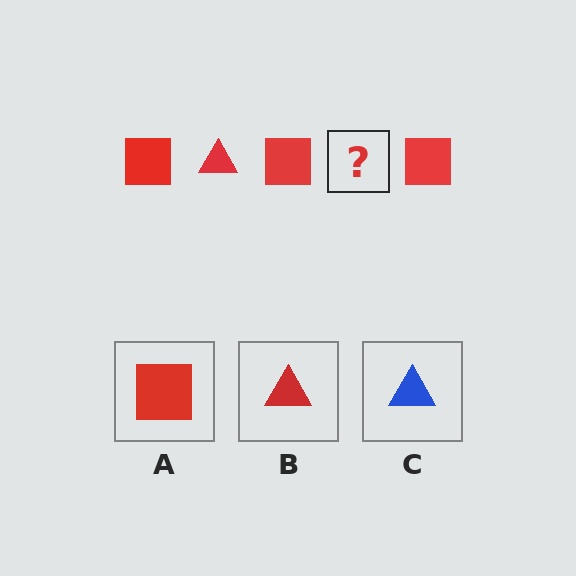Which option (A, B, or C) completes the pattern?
B.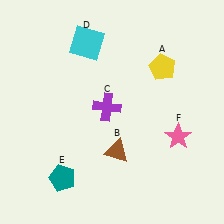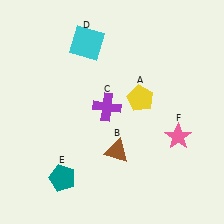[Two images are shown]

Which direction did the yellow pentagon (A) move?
The yellow pentagon (A) moved down.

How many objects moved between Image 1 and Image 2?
1 object moved between the two images.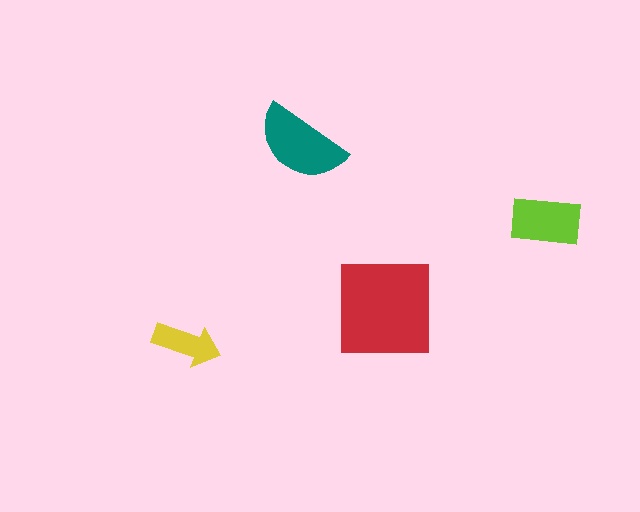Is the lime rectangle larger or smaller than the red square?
Smaller.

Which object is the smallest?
The yellow arrow.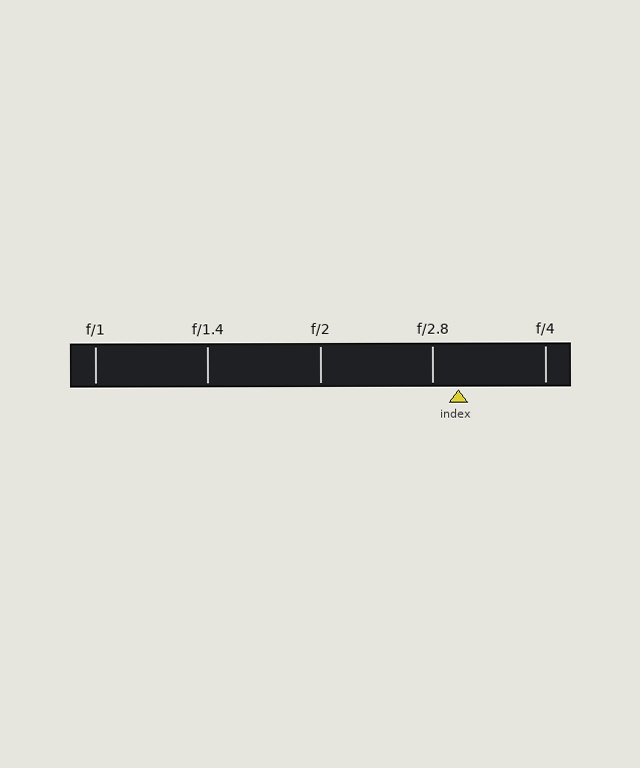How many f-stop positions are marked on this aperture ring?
There are 5 f-stop positions marked.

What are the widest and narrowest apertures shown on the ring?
The widest aperture shown is f/1 and the narrowest is f/4.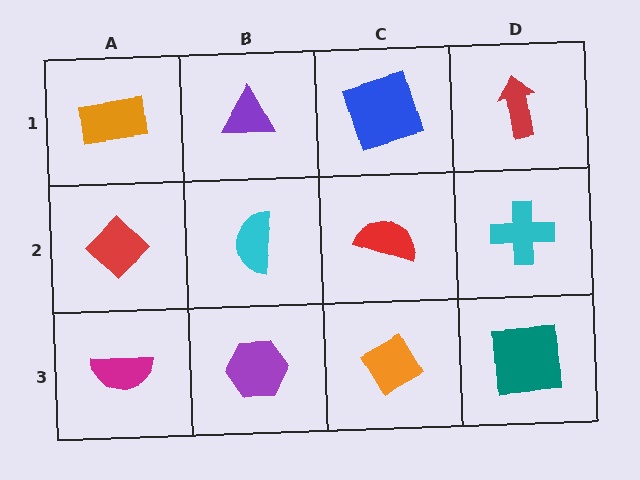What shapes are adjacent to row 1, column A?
A red diamond (row 2, column A), a purple triangle (row 1, column B).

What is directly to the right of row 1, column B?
A blue square.